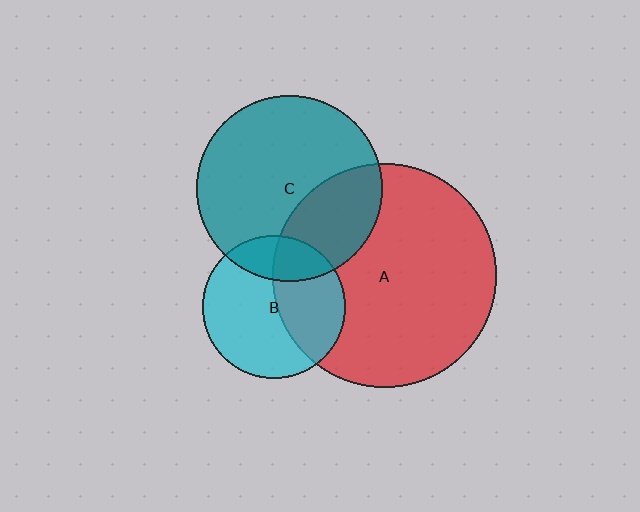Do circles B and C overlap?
Yes.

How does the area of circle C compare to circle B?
Approximately 1.7 times.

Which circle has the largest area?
Circle A (red).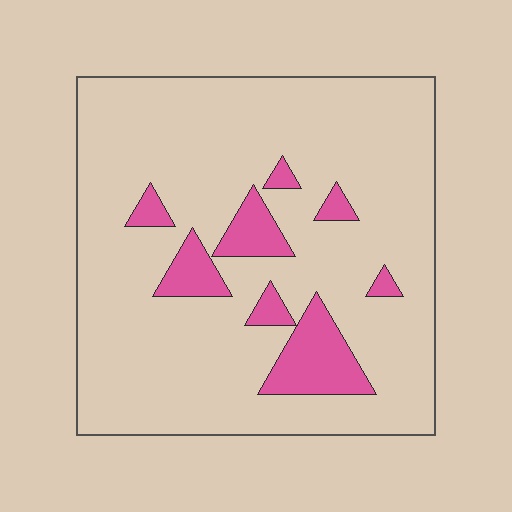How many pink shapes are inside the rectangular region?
8.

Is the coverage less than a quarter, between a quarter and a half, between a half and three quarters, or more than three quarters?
Less than a quarter.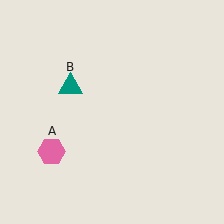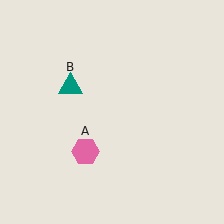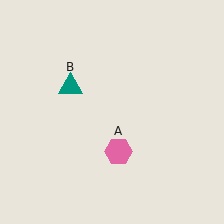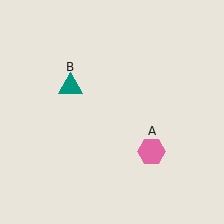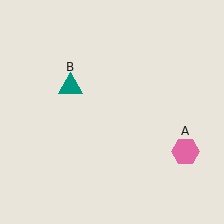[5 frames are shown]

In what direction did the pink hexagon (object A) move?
The pink hexagon (object A) moved right.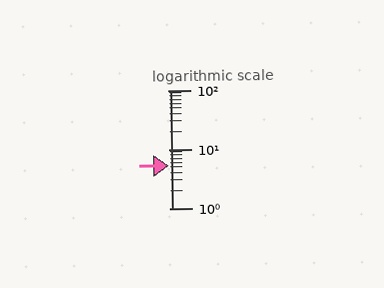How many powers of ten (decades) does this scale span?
The scale spans 2 decades, from 1 to 100.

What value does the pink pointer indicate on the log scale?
The pointer indicates approximately 5.3.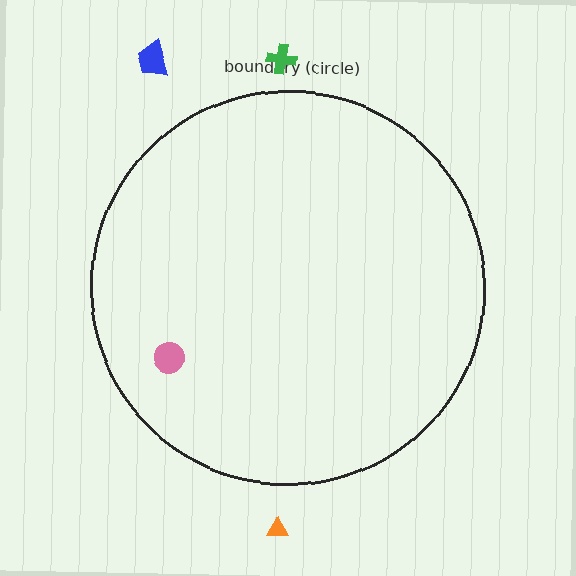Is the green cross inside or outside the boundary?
Outside.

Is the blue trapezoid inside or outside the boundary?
Outside.